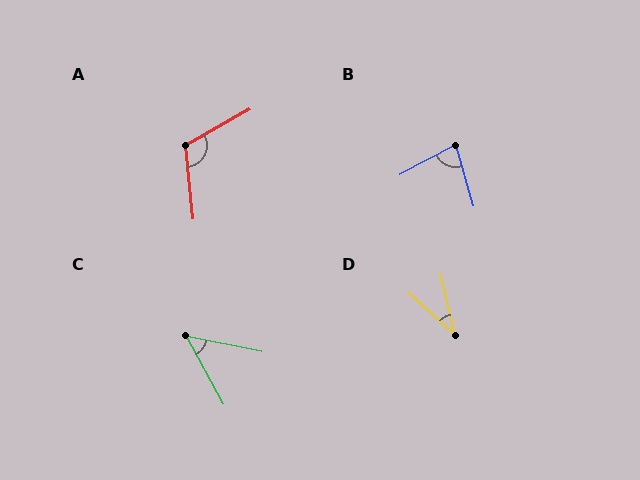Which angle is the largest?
A, at approximately 114 degrees.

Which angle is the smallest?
D, at approximately 35 degrees.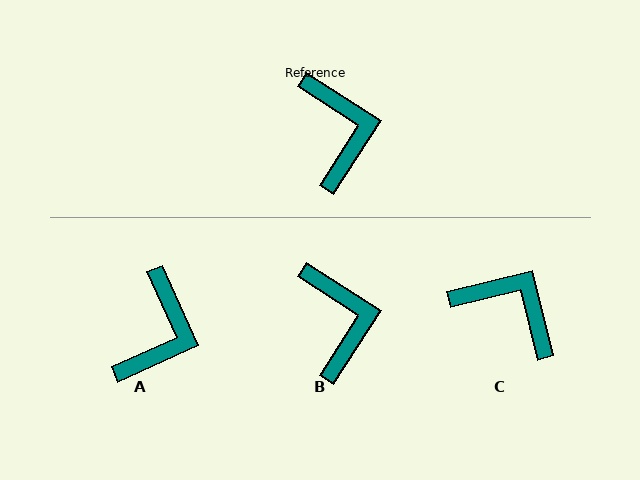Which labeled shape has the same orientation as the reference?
B.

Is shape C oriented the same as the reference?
No, it is off by about 46 degrees.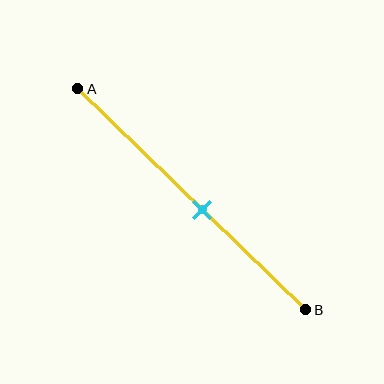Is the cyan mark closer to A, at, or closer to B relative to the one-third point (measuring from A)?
The cyan mark is closer to point B than the one-third point of segment AB.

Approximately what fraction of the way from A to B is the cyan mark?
The cyan mark is approximately 55% of the way from A to B.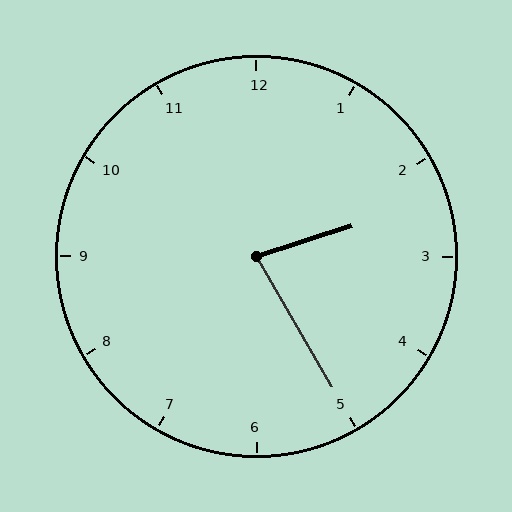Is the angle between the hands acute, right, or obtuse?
It is acute.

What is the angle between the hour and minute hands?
Approximately 78 degrees.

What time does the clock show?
2:25.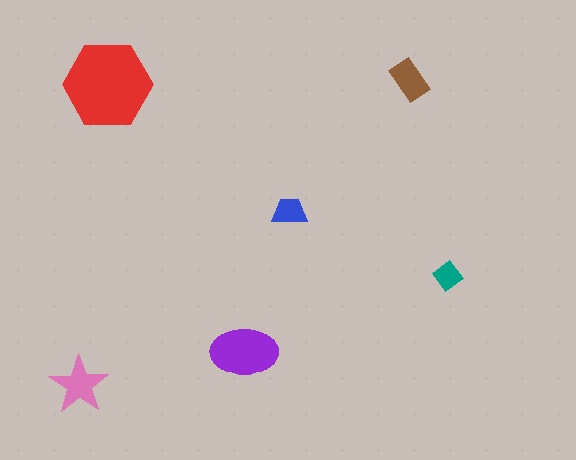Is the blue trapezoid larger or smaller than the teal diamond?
Larger.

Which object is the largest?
The red hexagon.